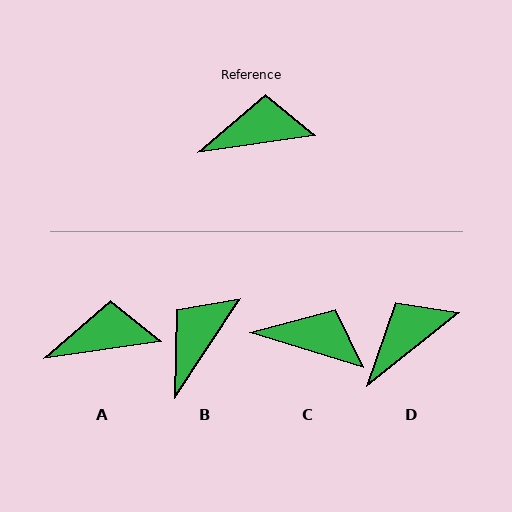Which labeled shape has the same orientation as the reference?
A.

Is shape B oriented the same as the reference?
No, it is off by about 48 degrees.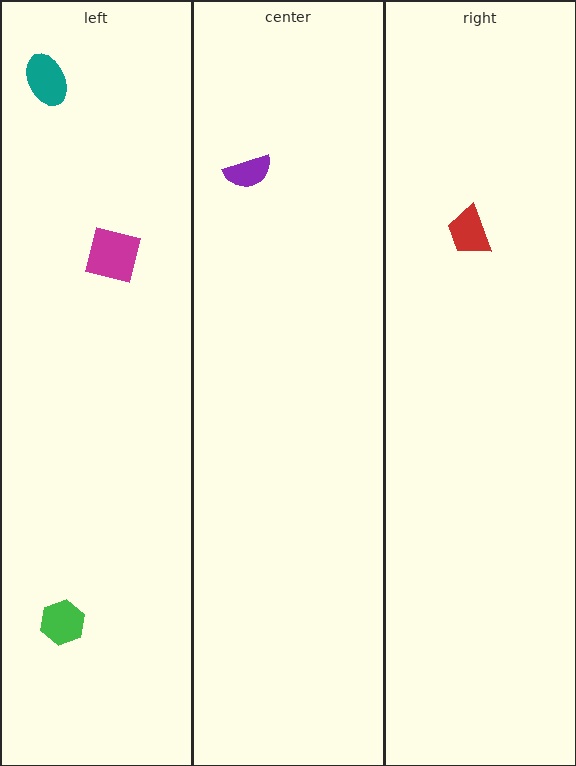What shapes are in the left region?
The green hexagon, the magenta square, the teal ellipse.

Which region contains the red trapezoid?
The right region.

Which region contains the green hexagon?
The left region.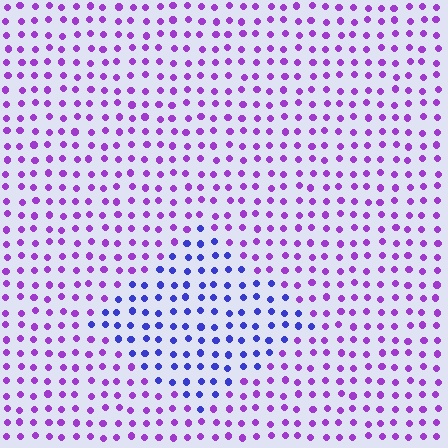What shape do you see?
I see a diamond.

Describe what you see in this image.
The image is filled with small purple elements in a uniform arrangement. A diamond-shaped region is visible where the elements are tinted to a slightly different hue, forming a subtle color boundary.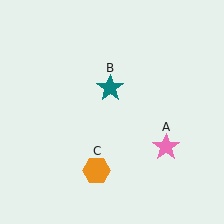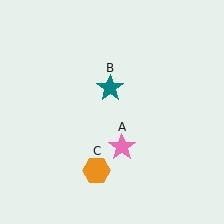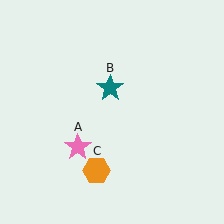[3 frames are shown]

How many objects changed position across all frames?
1 object changed position: pink star (object A).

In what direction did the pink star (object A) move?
The pink star (object A) moved left.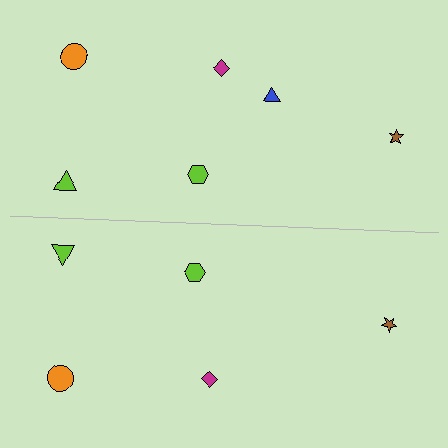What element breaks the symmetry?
A blue triangle is missing from the bottom side.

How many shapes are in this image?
There are 11 shapes in this image.